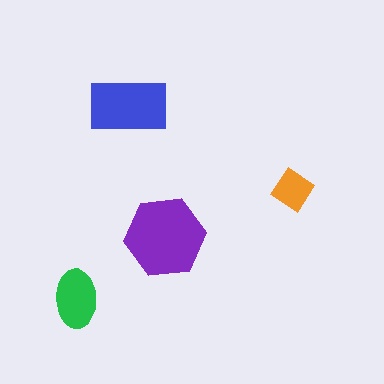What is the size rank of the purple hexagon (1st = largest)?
1st.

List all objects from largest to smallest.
The purple hexagon, the blue rectangle, the green ellipse, the orange diamond.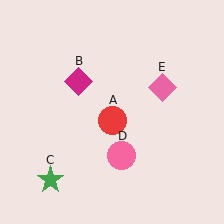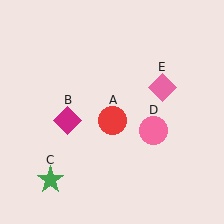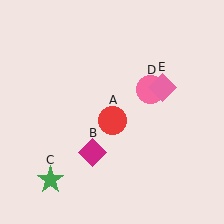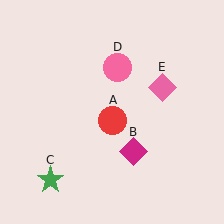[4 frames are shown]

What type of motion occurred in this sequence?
The magenta diamond (object B), pink circle (object D) rotated counterclockwise around the center of the scene.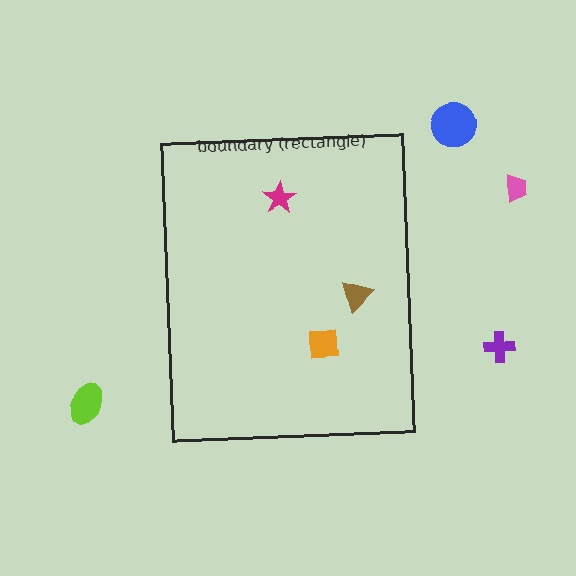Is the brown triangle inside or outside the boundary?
Inside.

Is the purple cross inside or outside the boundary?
Outside.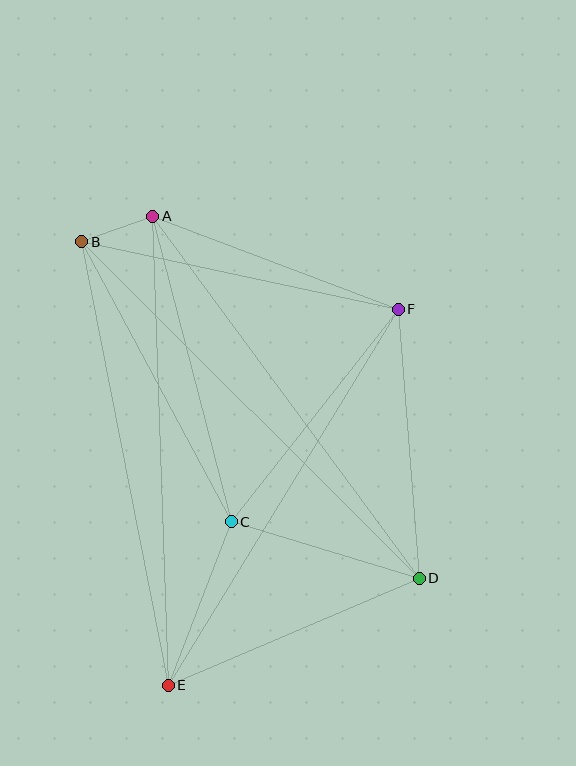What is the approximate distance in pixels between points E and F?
The distance between E and F is approximately 440 pixels.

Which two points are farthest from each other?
Points B and D are farthest from each other.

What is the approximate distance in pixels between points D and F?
The distance between D and F is approximately 270 pixels.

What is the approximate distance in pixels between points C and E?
The distance between C and E is approximately 175 pixels.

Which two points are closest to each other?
Points A and B are closest to each other.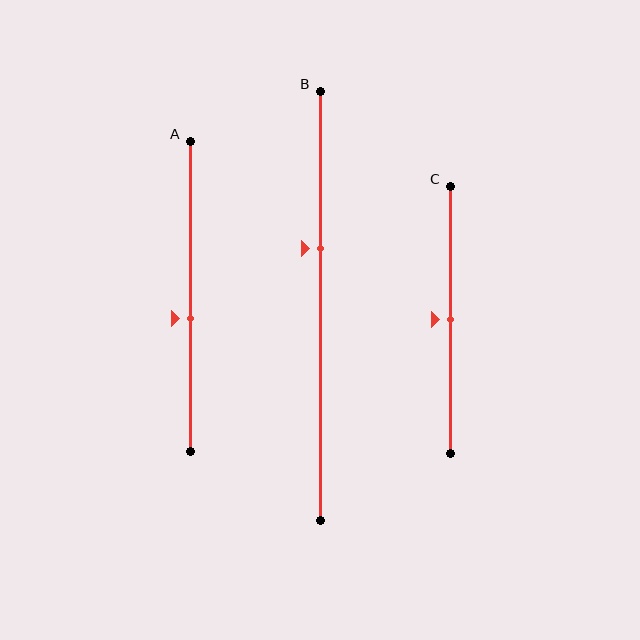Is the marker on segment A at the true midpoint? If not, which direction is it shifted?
No, the marker on segment A is shifted downward by about 7% of the segment length.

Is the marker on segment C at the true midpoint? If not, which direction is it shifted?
Yes, the marker on segment C is at the true midpoint.